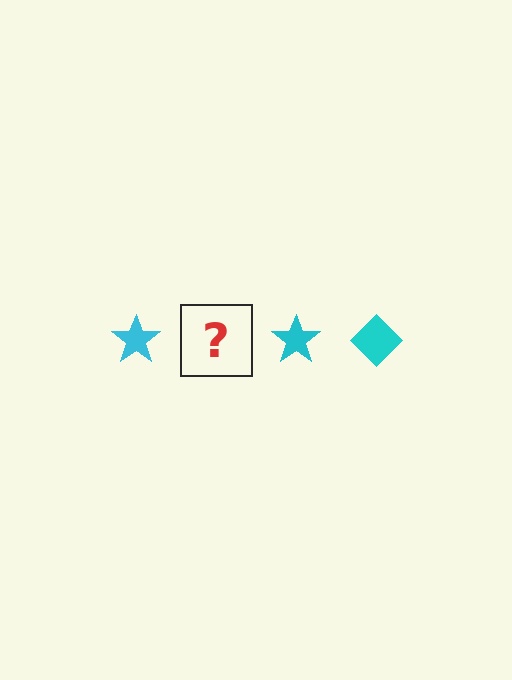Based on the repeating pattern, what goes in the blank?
The blank should be a cyan diamond.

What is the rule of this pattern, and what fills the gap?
The rule is that the pattern cycles through star, diamond shapes in cyan. The gap should be filled with a cyan diamond.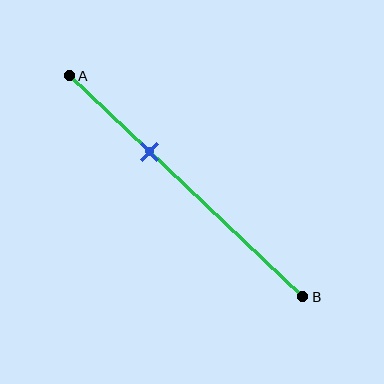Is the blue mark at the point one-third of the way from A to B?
Yes, the mark is approximately at the one-third point.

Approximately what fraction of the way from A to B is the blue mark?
The blue mark is approximately 35% of the way from A to B.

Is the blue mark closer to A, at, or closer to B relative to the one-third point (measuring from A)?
The blue mark is approximately at the one-third point of segment AB.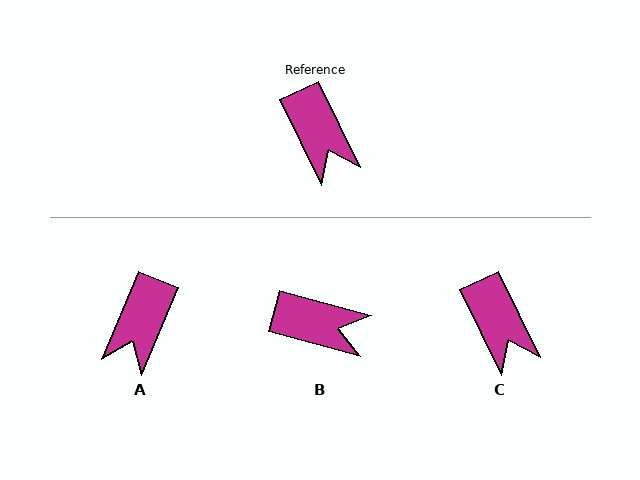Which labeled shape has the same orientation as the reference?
C.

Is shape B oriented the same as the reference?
No, it is off by about 49 degrees.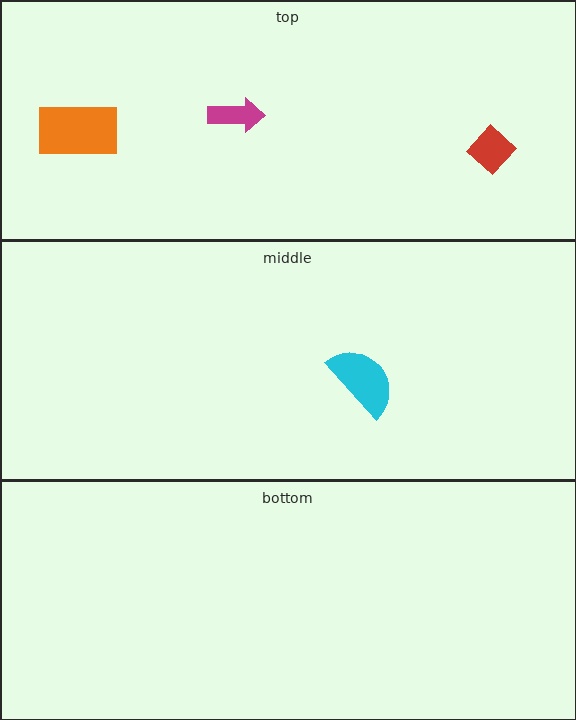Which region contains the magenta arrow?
The top region.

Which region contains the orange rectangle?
The top region.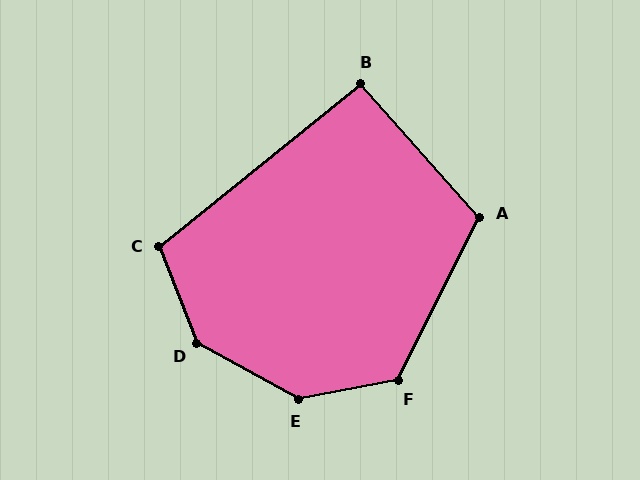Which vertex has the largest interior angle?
E, at approximately 140 degrees.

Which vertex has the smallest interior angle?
B, at approximately 93 degrees.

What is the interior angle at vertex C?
Approximately 108 degrees (obtuse).